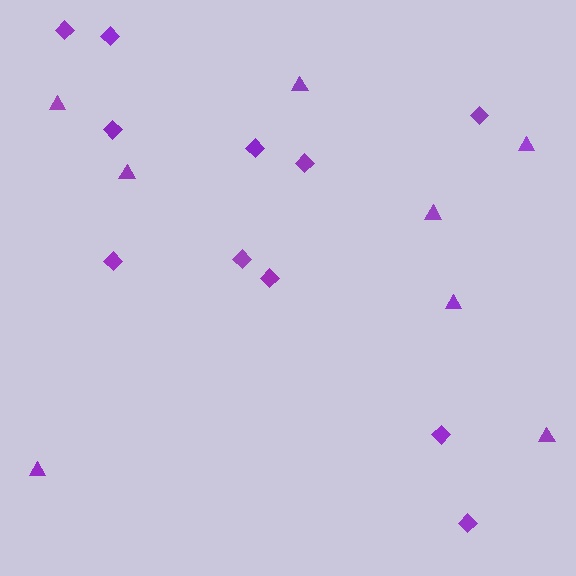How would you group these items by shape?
There are 2 groups: one group of diamonds (11) and one group of triangles (8).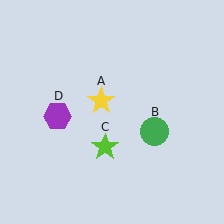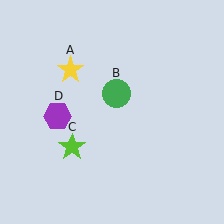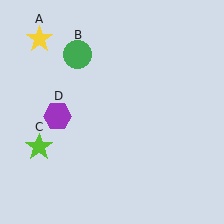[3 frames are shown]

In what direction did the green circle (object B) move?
The green circle (object B) moved up and to the left.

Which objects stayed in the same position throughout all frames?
Purple hexagon (object D) remained stationary.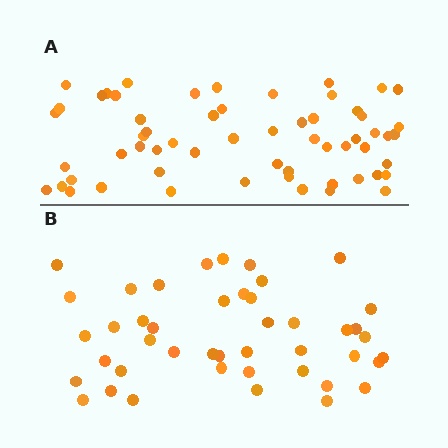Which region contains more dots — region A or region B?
Region A (the top region) has more dots.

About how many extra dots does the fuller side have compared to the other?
Region A has approximately 15 more dots than region B.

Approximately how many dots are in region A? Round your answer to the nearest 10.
About 60 dots. (The exact count is 59, which rounds to 60.)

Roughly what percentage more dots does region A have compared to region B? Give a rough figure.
About 35% more.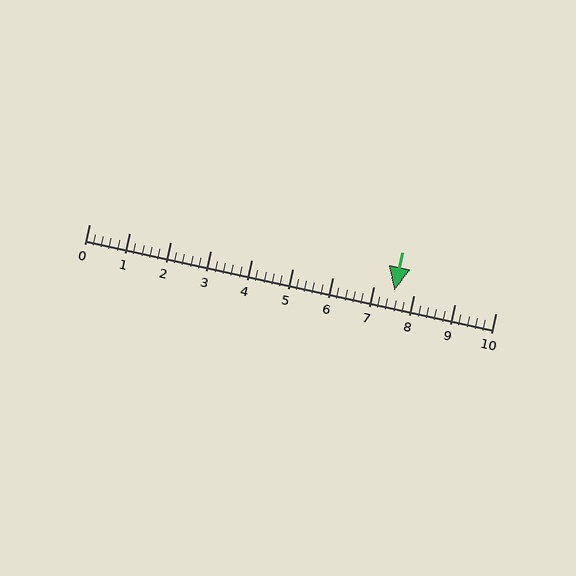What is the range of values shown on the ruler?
The ruler shows values from 0 to 10.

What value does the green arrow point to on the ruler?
The green arrow points to approximately 7.5.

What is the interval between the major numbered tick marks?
The major tick marks are spaced 1 units apart.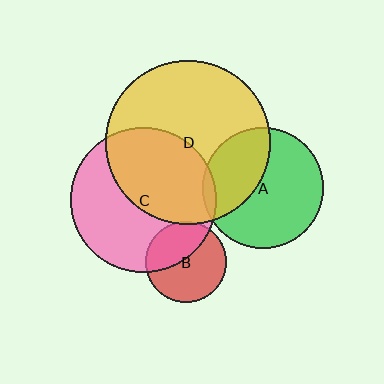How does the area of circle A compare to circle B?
Approximately 2.2 times.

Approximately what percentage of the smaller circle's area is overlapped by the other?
Approximately 35%.